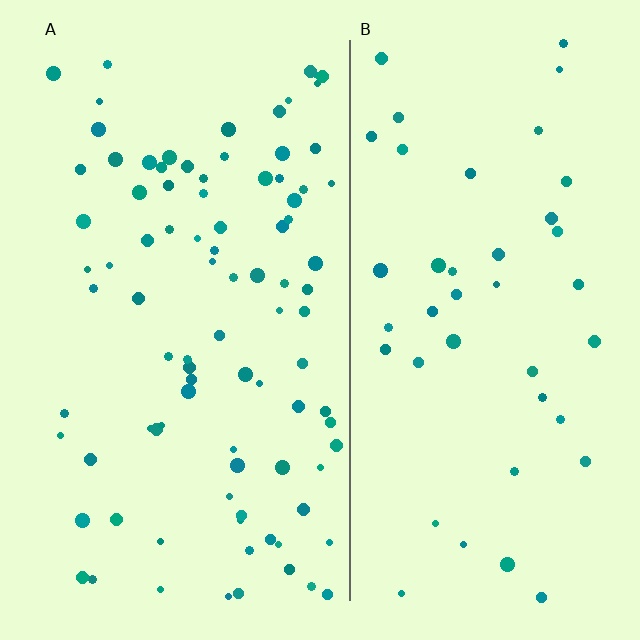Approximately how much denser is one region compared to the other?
Approximately 2.2× — region A over region B.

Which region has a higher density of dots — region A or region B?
A (the left).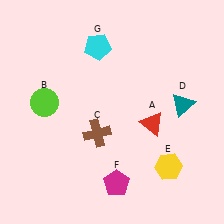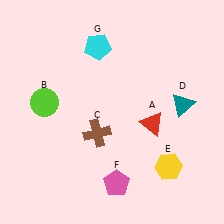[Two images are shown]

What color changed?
The pentagon (F) changed from magenta in Image 1 to pink in Image 2.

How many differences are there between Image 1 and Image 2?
There is 1 difference between the two images.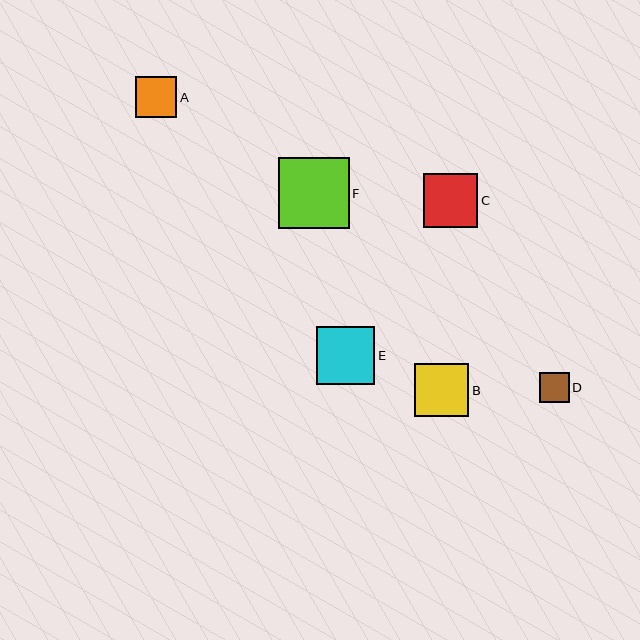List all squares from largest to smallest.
From largest to smallest: F, E, C, B, A, D.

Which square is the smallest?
Square D is the smallest with a size of approximately 29 pixels.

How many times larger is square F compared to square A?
Square F is approximately 1.7 times the size of square A.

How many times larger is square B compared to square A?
Square B is approximately 1.3 times the size of square A.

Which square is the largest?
Square F is the largest with a size of approximately 71 pixels.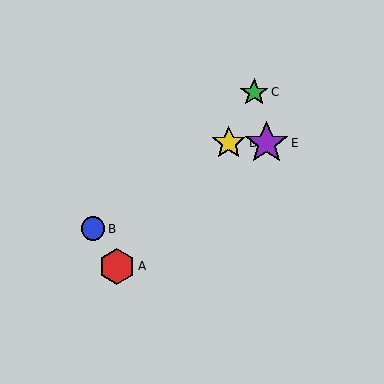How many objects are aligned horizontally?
2 objects (D, E) are aligned horizontally.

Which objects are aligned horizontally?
Objects D, E are aligned horizontally.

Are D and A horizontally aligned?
No, D is at y≈143 and A is at y≈266.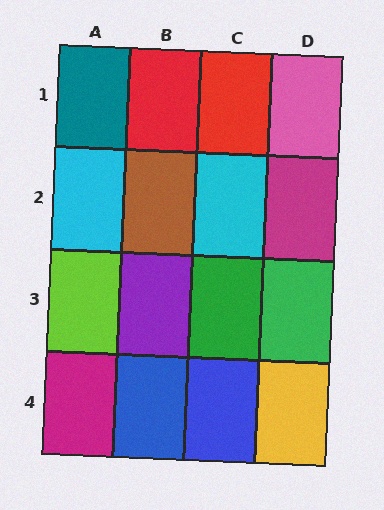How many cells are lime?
1 cell is lime.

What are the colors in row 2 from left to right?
Cyan, brown, cyan, magenta.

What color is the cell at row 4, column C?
Blue.